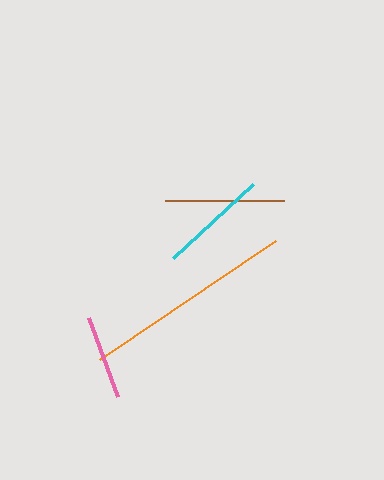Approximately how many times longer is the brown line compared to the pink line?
The brown line is approximately 1.4 times the length of the pink line.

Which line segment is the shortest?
The pink line is the shortest at approximately 84 pixels.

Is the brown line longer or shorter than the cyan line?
The brown line is longer than the cyan line.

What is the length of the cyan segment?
The cyan segment is approximately 109 pixels long.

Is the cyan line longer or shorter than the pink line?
The cyan line is longer than the pink line.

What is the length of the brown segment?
The brown segment is approximately 119 pixels long.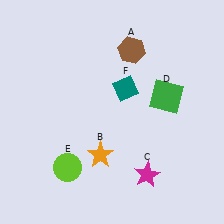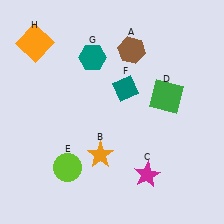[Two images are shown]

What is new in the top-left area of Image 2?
An orange square (H) was added in the top-left area of Image 2.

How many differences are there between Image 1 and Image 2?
There are 2 differences between the two images.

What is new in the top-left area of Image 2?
A teal hexagon (G) was added in the top-left area of Image 2.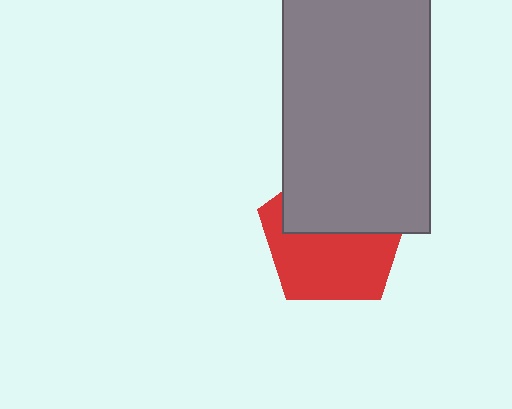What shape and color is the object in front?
The object in front is a gray rectangle.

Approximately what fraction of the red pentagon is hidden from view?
Roughly 46% of the red pentagon is hidden behind the gray rectangle.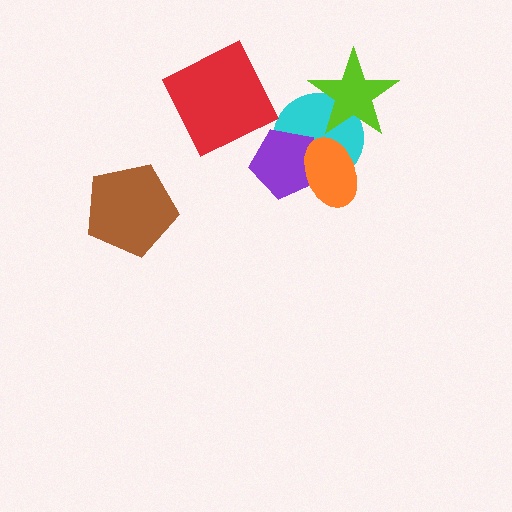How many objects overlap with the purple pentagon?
2 objects overlap with the purple pentagon.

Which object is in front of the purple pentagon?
The orange ellipse is in front of the purple pentagon.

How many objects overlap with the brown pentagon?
0 objects overlap with the brown pentagon.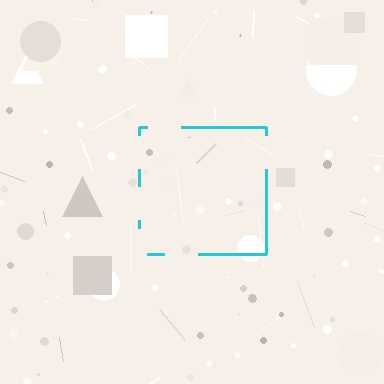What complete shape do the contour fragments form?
The contour fragments form a square.